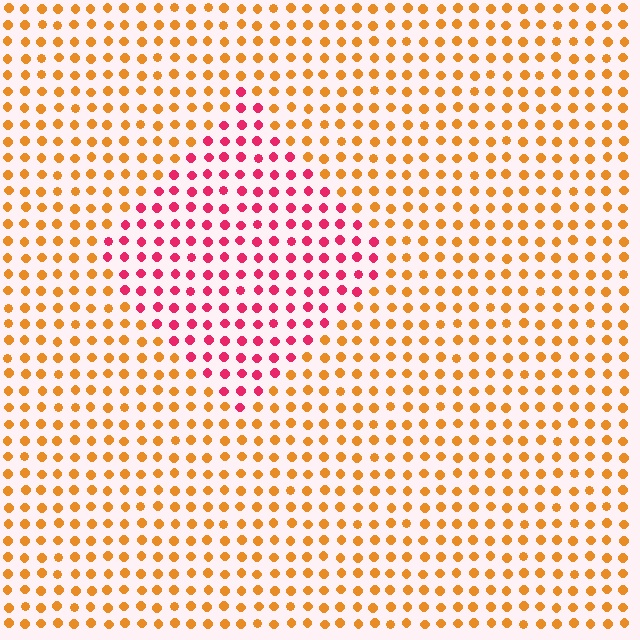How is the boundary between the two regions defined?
The boundary is defined purely by a slight shift in hue (about 52 degrees). Spacing, size, and orientation are identical on both sides.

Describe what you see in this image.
The image is filled with small orange elements in a uniform arrangement. A diamond-shaped region is visible where the elements are tinted to a slightly different hue, forming a subtle color boundary.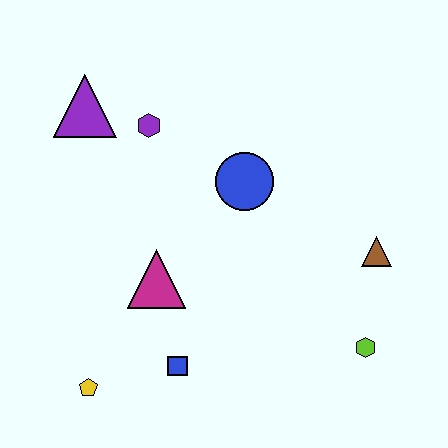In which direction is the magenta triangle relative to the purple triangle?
The magenta triangle is below the purple triangle.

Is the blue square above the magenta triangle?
No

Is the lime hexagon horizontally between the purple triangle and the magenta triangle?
No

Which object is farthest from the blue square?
The purple triangle is farthest from the blue square.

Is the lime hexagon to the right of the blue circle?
Yes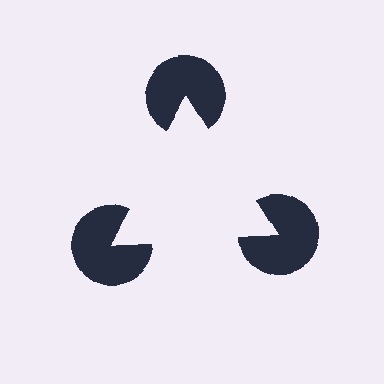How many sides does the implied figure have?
3 sides.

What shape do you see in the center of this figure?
An illusory triangle — its edges are inferred from the aligned wedge cuts in the pac-man discs, not physically drawn.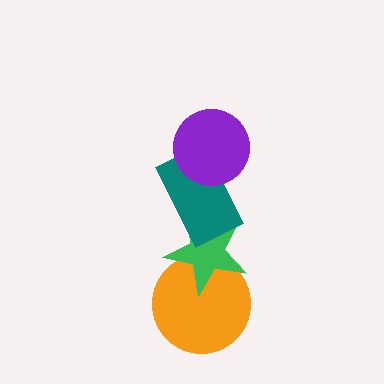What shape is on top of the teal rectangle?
The purple circle is on top of the teal rectangle.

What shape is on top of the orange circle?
The green star is on top of the orange circle.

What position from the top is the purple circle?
The purple circle is 1st from the top.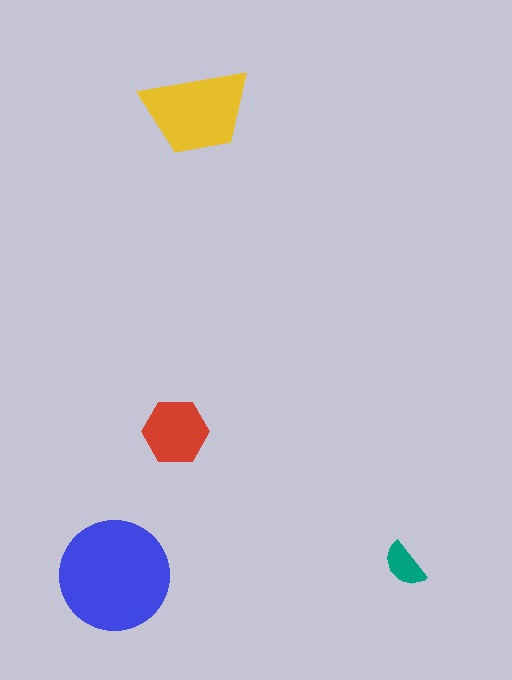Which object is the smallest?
The teal semicircle.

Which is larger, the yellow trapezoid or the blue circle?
The blue circle.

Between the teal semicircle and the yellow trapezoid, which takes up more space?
The yellow trapezoid.